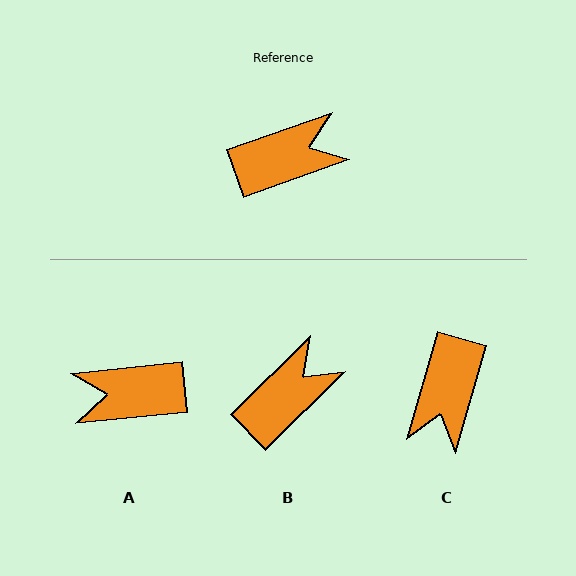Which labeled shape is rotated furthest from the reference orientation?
A, about 166 degrees away.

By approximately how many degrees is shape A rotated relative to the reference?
Approximately 166 degrees counter-clockwise.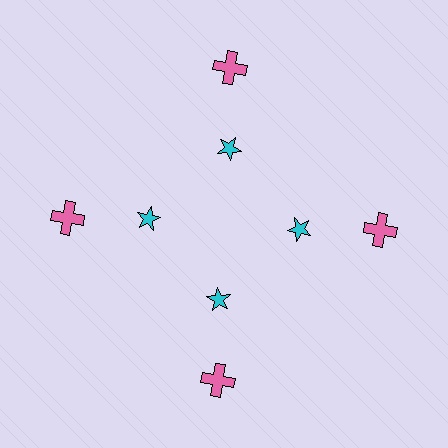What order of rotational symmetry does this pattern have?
This pattern has 4-fold rotational symmetry.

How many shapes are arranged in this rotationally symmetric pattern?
There are 8 shapes, arranged in 4 groups of 2.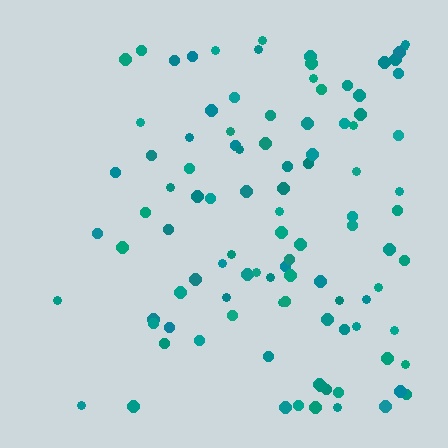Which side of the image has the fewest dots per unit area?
The left.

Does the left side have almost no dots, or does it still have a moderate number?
Still a moderate number, just noticeably fewer than the right.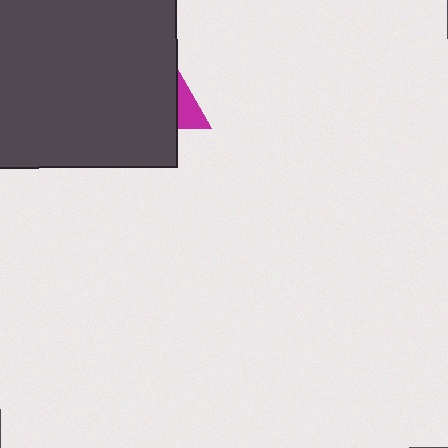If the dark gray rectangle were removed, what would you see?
You would see the complete magenta triangle.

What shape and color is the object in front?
The object in front is a dark gray rectangle.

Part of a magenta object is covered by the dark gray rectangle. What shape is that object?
It is a triangle.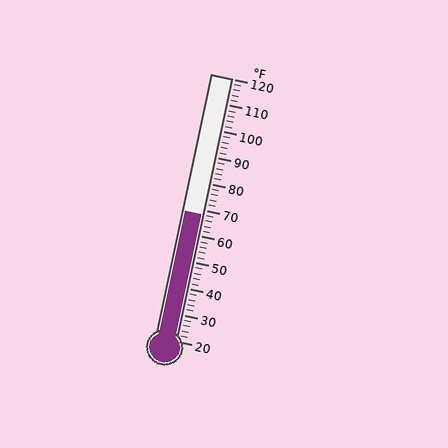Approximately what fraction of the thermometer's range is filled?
The thermometer is filled to approximately 50% of its range.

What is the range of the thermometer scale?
The thermometer scale ranges from 20°F to 120°F.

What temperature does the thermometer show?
The thermometer shows approximately 68°F.